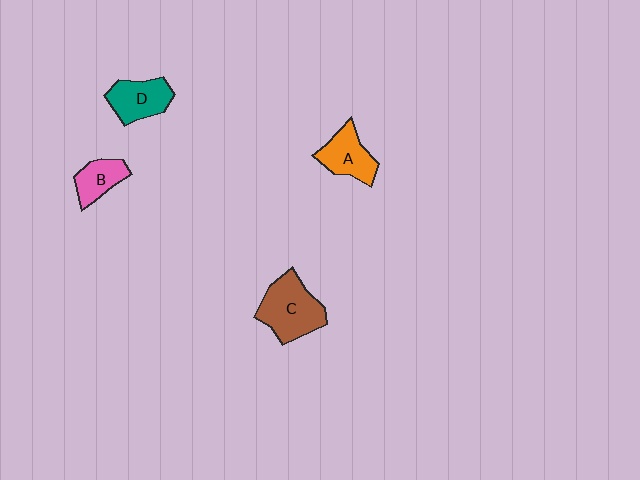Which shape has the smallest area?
Shape B (pink).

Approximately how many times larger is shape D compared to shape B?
Approximately 1.3 times.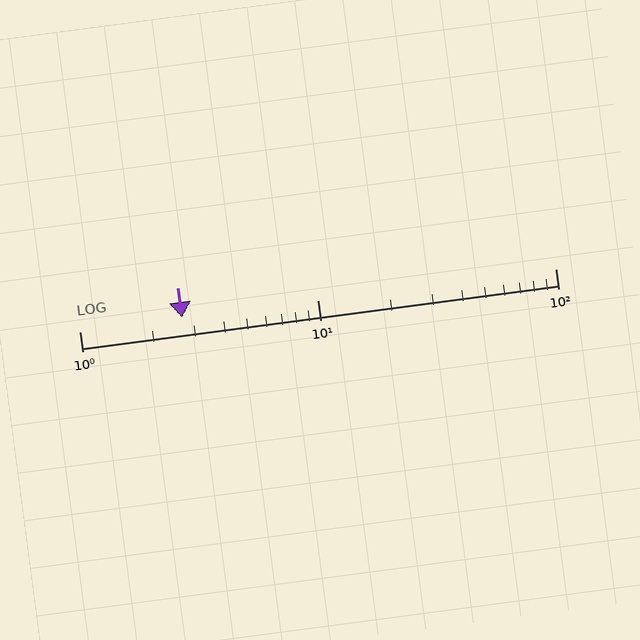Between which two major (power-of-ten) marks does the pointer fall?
The pointer is between 1 and 10.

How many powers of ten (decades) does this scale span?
The scale spans 2 decades, from 1 to 100.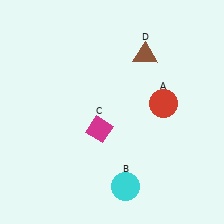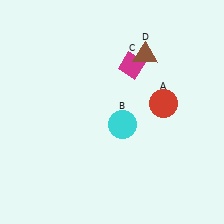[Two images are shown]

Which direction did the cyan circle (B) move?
The cyan circle (B) moved up.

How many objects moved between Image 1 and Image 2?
2 objects moved between the two images.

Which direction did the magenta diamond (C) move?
The magenta diamond (C) moved up.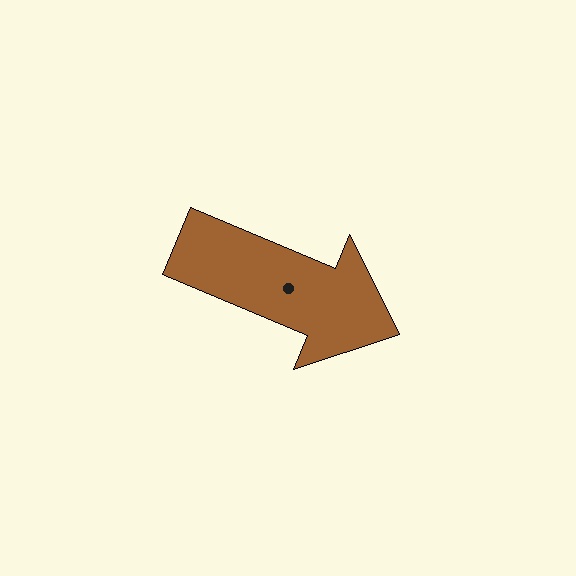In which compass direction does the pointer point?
Southeast.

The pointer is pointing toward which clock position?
Roughly 4 o'clock.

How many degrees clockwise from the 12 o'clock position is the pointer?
Approximately 113 degrees.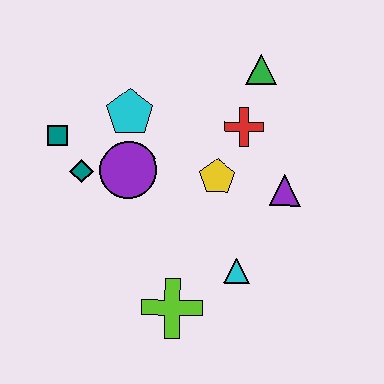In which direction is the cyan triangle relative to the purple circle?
The cyan triangle is to the right of the purple circle.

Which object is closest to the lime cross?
The cyan triangle is closest to the lime cross.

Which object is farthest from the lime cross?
The green triangle is farthest from the lime cross.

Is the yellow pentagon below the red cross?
Yes